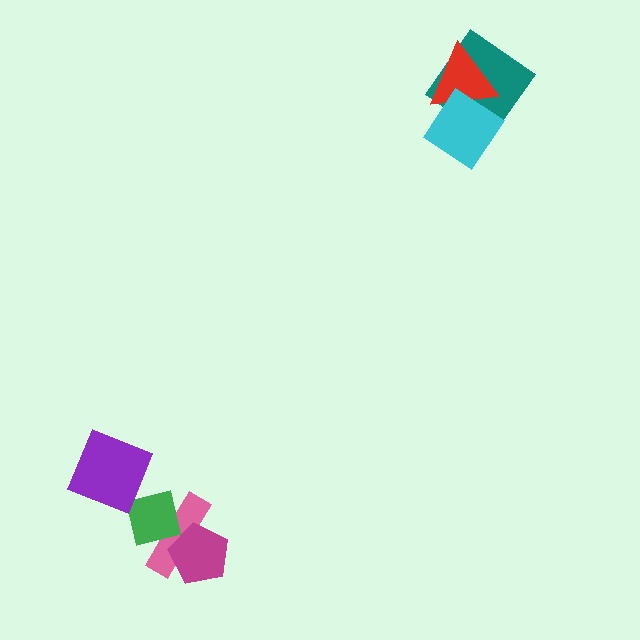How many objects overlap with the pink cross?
2 objects overlap with the pink cross.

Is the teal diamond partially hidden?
Yes, it is partially covered by another shape.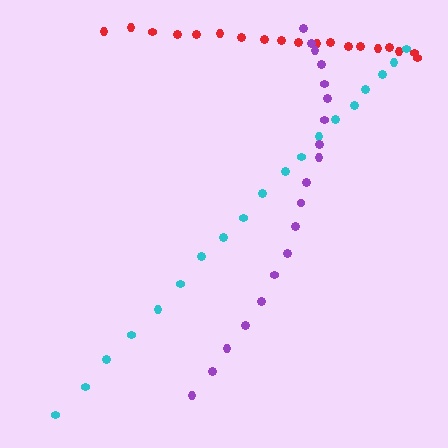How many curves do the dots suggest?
There are 3 distinct paths.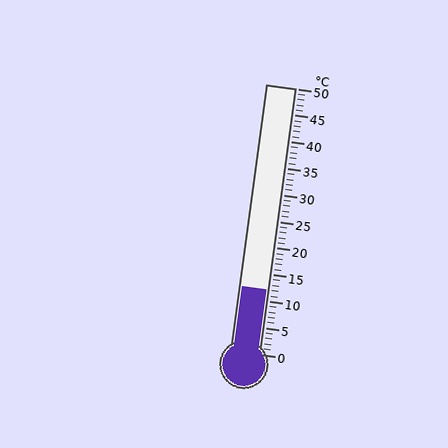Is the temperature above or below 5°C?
The temperature is above 5°C.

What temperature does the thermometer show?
The thermometer shows approximately 12°C.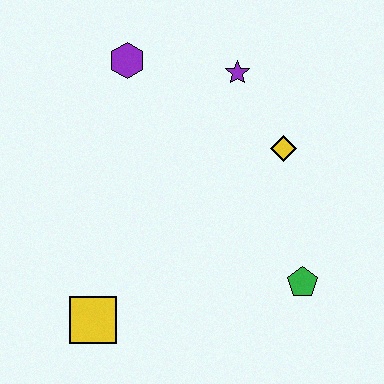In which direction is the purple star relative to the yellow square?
The purple star is above the yellow square.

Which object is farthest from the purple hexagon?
The green pentagon is farthest from the purple hexagon.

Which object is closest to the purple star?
The yellow diamond is closest to the purple star.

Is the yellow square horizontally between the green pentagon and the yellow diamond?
No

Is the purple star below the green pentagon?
No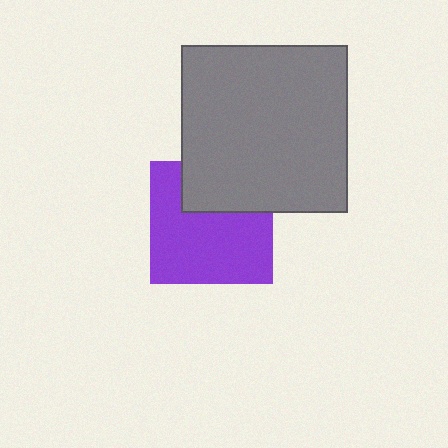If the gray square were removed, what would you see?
You would see the complete purple square.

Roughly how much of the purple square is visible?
Most of it is visible (roughly 68%).